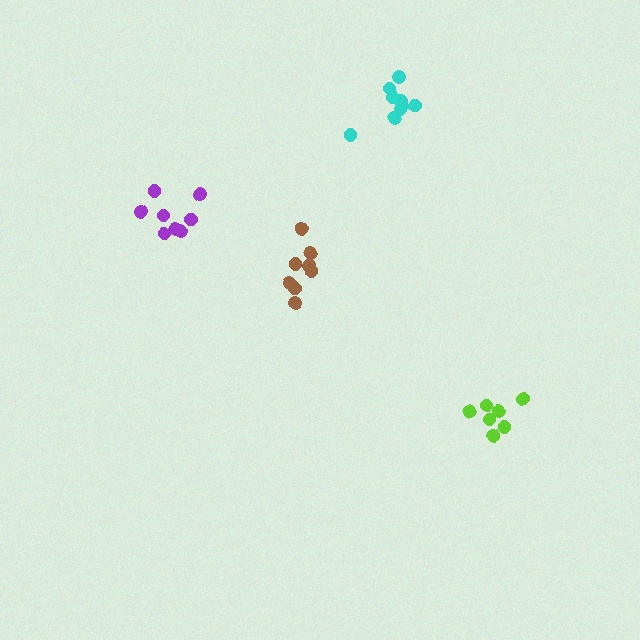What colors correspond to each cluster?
The clusters are colored: lime, brown, cyan, purple.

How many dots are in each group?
Group 1: 7 dots, Group 2: 8 dots, Group 3: 9 dots, Group 4: 8 dots (32 total).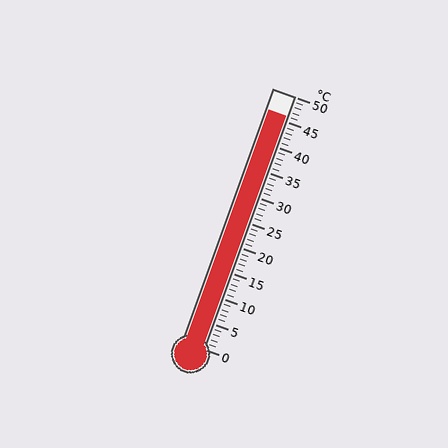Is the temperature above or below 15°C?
The temperature is above 15°C.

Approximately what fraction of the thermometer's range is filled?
The thermometer is filled to approximately 90% of its range.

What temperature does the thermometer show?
The thermometer shows approximately 46°C.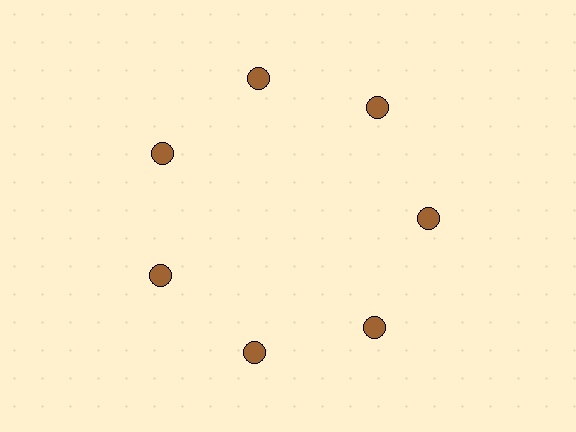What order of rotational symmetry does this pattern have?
This pattern has 7-fold rotational symmetry.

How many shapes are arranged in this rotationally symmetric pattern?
There are 7 shapes, arranged in 7 groups of 1.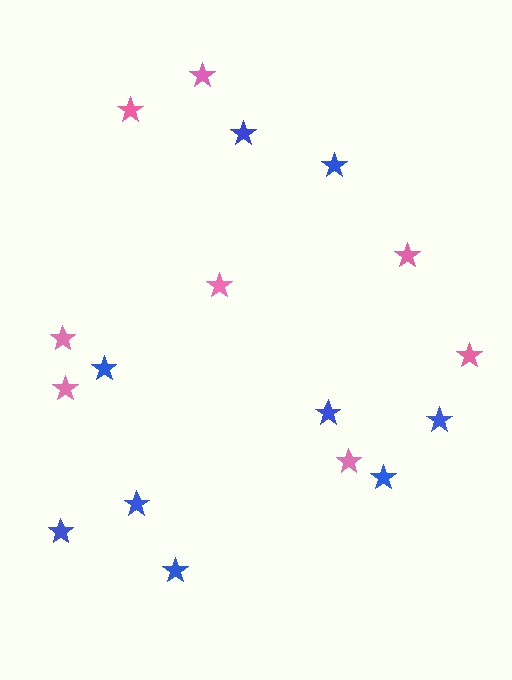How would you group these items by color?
There are 2 groups: one group of blue stars (9) and one group of pink stars (8).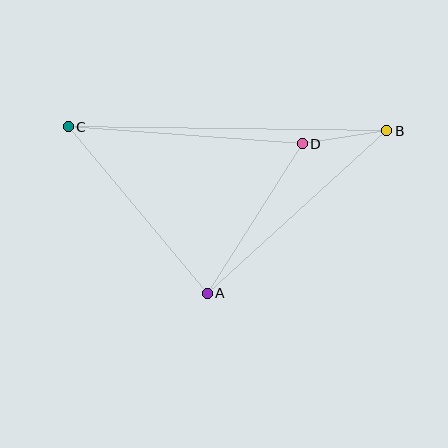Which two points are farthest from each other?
Points B and C are farthest from each other.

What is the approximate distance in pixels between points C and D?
The distance between C and D is approximately 234 pixels.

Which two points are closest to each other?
Points B and D are closest to each other.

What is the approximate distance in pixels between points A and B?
The distance between A and B is approximately 242 pixels.